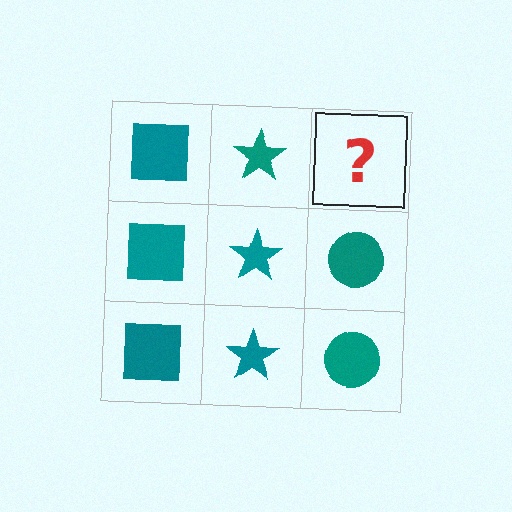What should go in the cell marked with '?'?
The missing cell should contain a teal circle.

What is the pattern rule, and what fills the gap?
The rule is that each column has a consistent shape. The gap should be filled with a teal circle.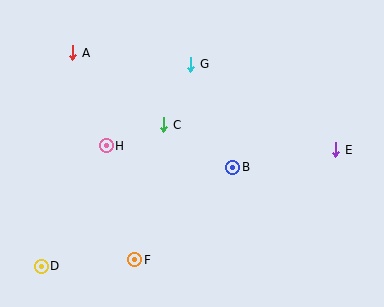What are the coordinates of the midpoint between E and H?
The midpoint between E and H is at (221, 148).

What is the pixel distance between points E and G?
The distance between E and G is 169 pixels.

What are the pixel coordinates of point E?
Point E is at (336, 150).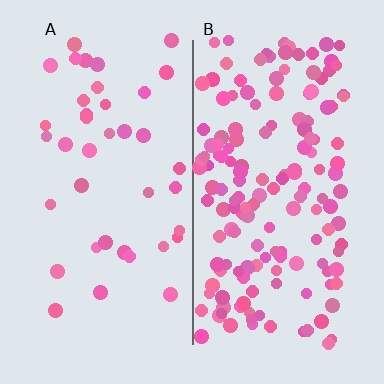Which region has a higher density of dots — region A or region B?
B (the right).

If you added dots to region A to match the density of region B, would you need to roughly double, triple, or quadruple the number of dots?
Approximately quadruple.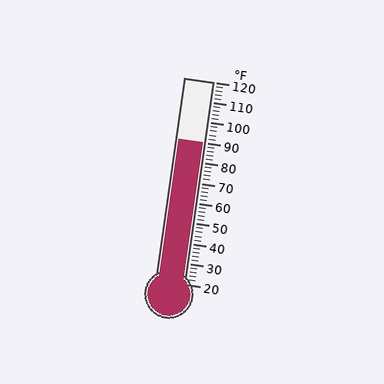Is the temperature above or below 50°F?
The temperature is above 50°F.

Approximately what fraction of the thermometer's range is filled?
The thermometer is filled to approximately 70% of its range.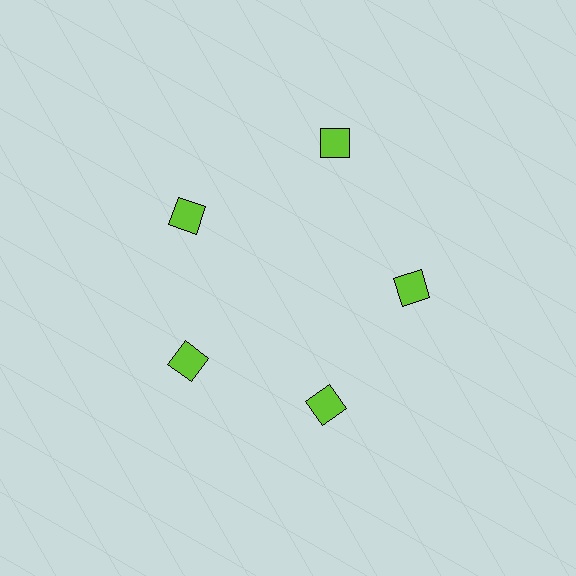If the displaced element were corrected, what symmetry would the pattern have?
It would have 5-fold rotational symmetry — the pattern would map onto itself every 72 degrees.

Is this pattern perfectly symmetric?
No. The 5 lime squares are arranged in a ring, but one element near the 1 o'clock position is pushed outward from the center, breaking the 5-fold rotational symmetry.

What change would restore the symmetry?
The symmetry would be restored by moving it inward, back onto the ring so that all 5 squares sit at equal angles and equal distance from the center.